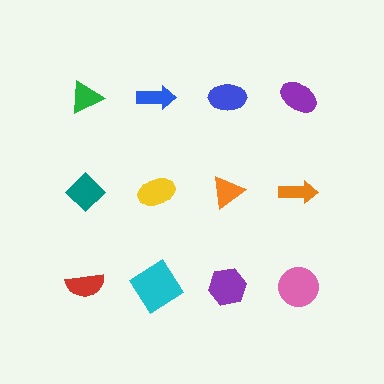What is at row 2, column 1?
A teal diamond.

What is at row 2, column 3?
An orange triangle.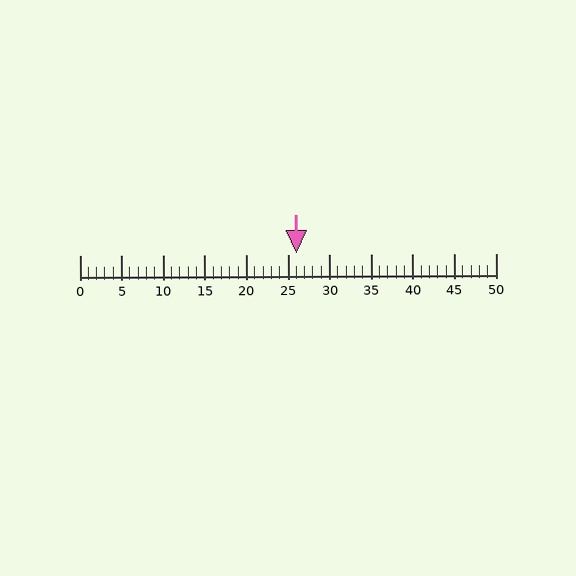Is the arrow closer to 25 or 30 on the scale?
The arrow is closer to 25.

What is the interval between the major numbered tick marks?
The major tick marks are spaced 5 units apart.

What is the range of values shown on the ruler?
The ruler shows values from 0 to 50.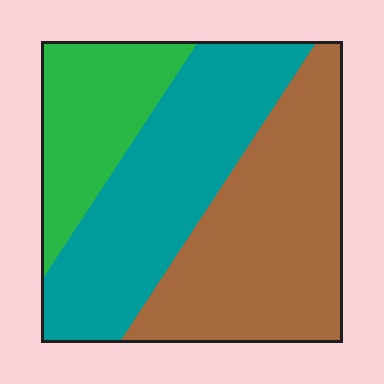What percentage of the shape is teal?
Teal takes up about three eighths (3/8) of the shape.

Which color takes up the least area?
Green, at roughly 20%.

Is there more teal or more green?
Teal.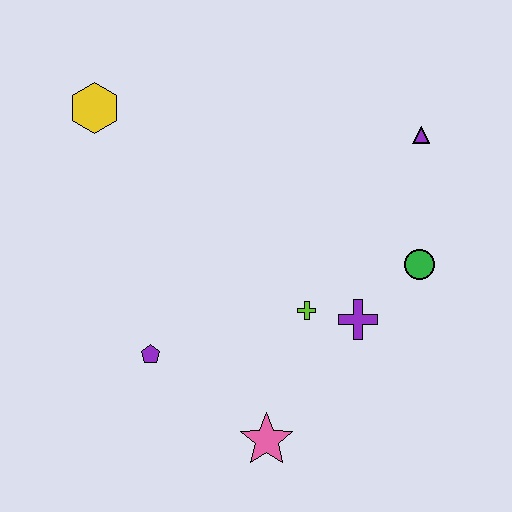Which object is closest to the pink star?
The lime cross is closest to the pink star.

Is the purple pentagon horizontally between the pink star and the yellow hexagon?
Yes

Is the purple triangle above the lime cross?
Yes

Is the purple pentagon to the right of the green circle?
No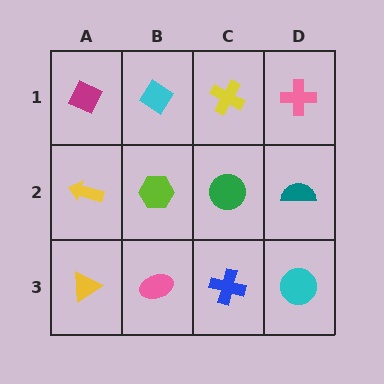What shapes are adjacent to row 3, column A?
A yellow arrow (row 2, column A), a pink ellipse (row 3, column B).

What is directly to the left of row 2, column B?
A yellow arrow.